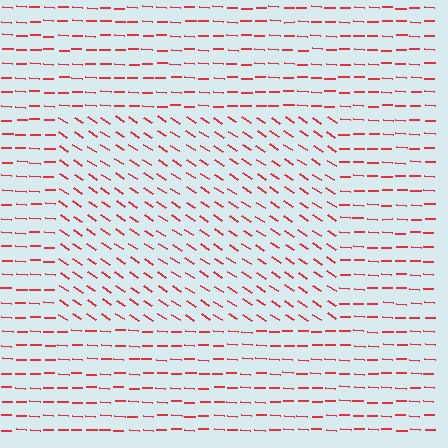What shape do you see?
I see a rectangle.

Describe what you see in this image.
The image is filled with small red line segments. A rectangle region in the image has lines oriented differently from the surrounding lines, creating a visible texture boundary.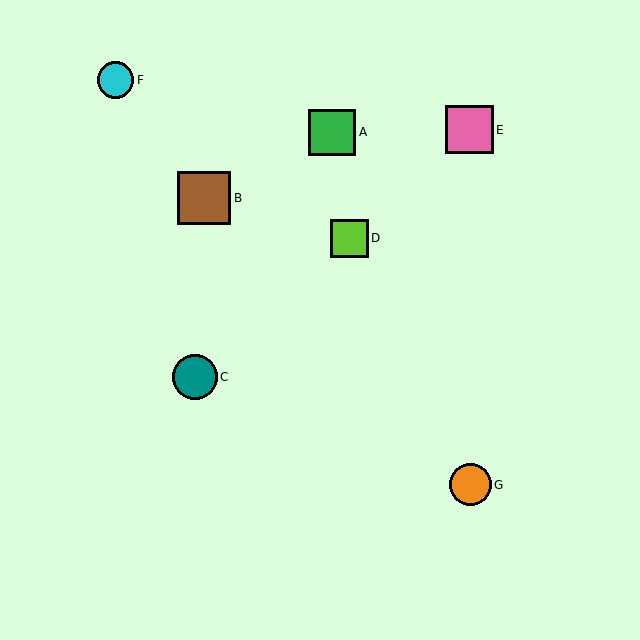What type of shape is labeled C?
Shape C is a teal circle.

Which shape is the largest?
The brown square (labeled B) is the largest.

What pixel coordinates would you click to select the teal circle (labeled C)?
Click at (195, 377) to select the teal circle C.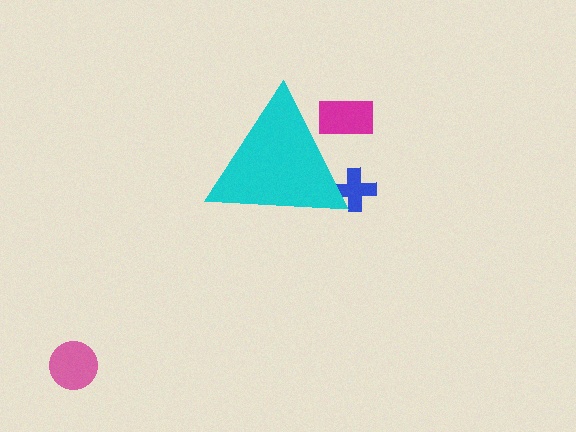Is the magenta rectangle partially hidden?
Yes, the magenta rectangle is partially hidden behind the cyan triangle.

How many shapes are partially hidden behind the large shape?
2 shapes are partially hidden.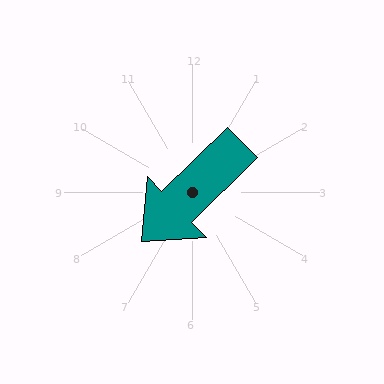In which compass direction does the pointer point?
Southwest.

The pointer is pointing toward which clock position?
Roughly 8 o'clock.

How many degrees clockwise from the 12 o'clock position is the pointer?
Approximately 225 degrees.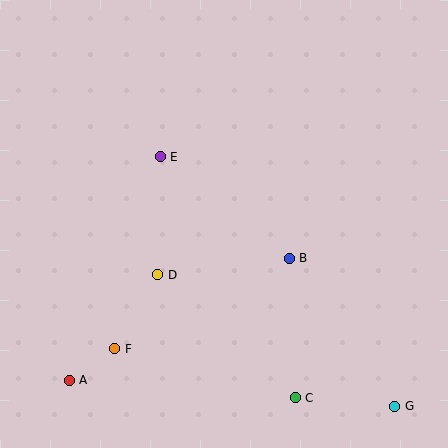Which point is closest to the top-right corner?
Point B is closest to the top-right corner.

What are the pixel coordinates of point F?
Point F is at (115, 349).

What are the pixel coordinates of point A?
Point A is at (69, 380).